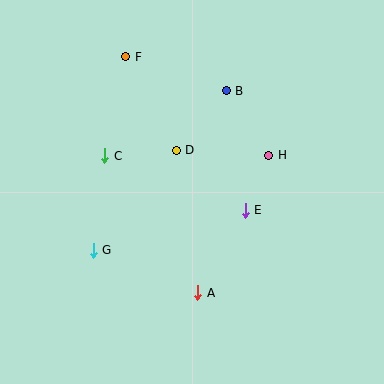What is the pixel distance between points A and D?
The distance between A and D is 144 pixels.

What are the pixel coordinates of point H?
Point H is at (269, 155).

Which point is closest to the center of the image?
Point D at (176, 150) is closest to the center.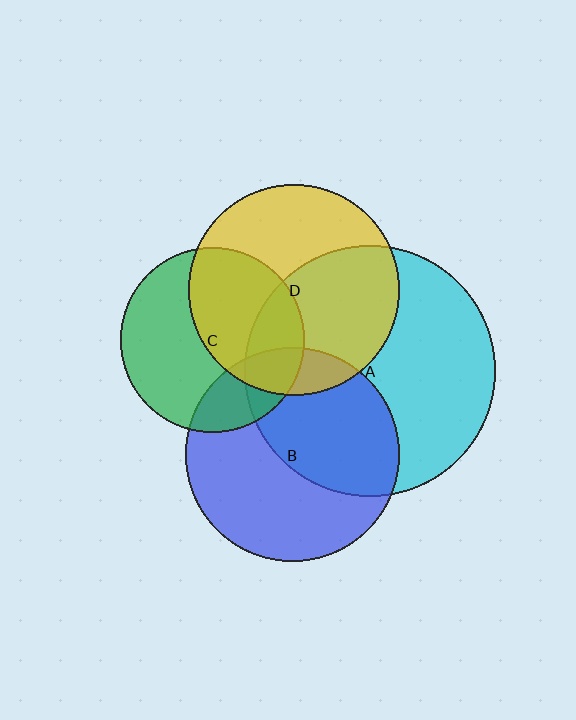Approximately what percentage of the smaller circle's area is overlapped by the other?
Approximately 45%.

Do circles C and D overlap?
Yes.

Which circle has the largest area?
Circle A (cyan).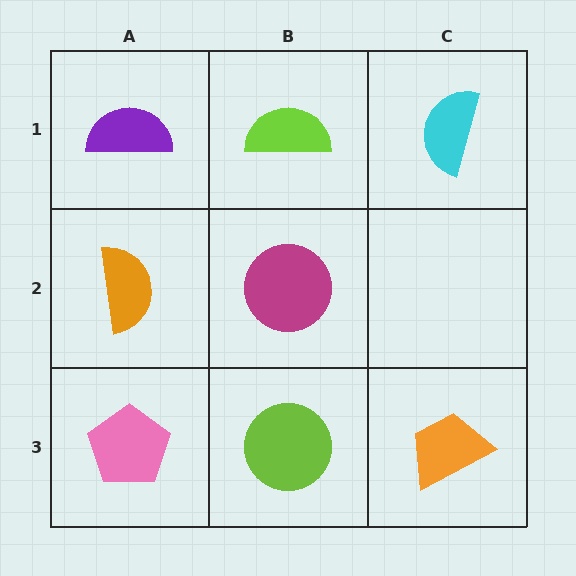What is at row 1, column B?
A lime semicircle.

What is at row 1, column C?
A cyan semicircle.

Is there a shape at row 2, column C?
No, that cell is empty.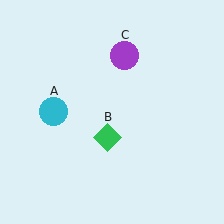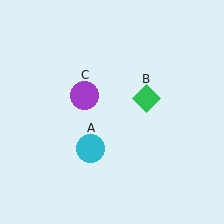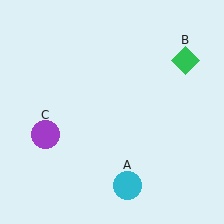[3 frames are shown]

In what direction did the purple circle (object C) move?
The purple circle (object C) moved down and to the left.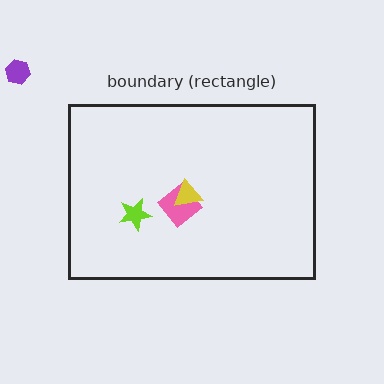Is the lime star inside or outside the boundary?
Inside.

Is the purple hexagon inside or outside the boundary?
Outside.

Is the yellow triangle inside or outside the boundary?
Inside.